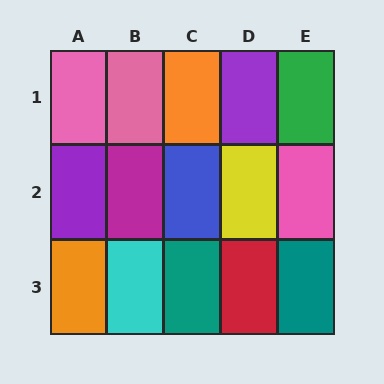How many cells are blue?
1 cell is blue.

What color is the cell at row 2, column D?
Yellow.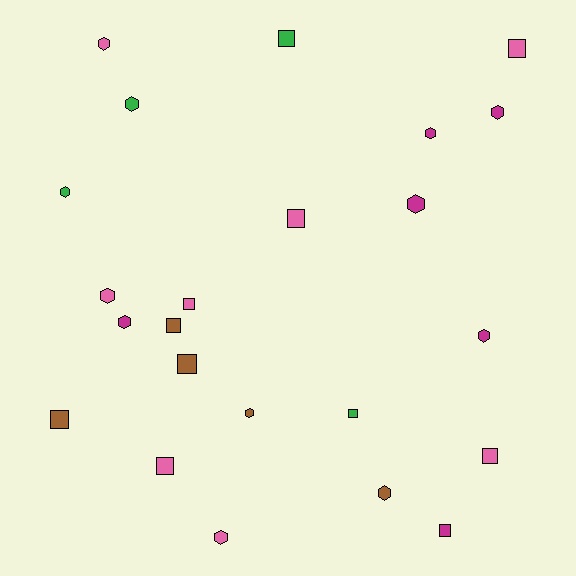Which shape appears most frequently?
Hexagon, with 12 objects.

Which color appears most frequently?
Pink, with 8 objects.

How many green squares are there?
There are 2 green squares.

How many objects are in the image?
There are 23 objects.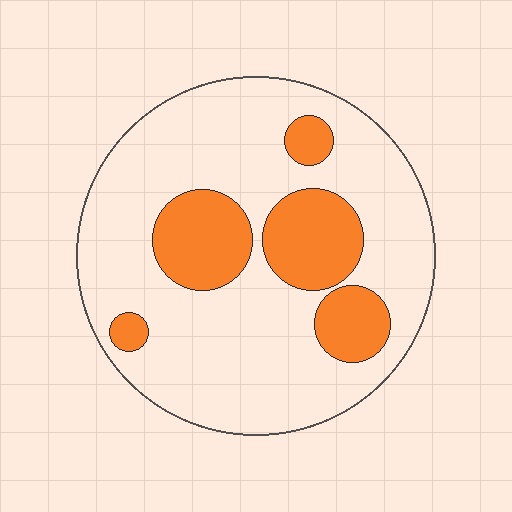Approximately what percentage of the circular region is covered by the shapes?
Approximately 25%.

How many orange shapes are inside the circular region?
5.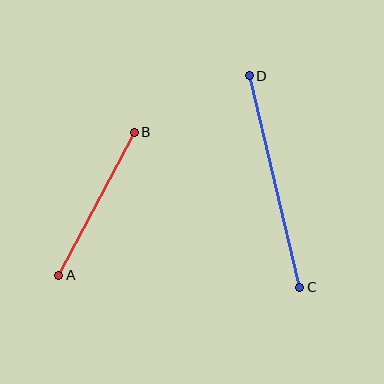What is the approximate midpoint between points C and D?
The midpoint is at approximately (274, 181) pixels.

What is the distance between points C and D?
The distance is approximately 217 pixels.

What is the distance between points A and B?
The distance is approximately 162 pixels.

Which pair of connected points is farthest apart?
Points C and D are farthest apart.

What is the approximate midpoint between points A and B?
The midpoint is at approximately (97, 204) pixels.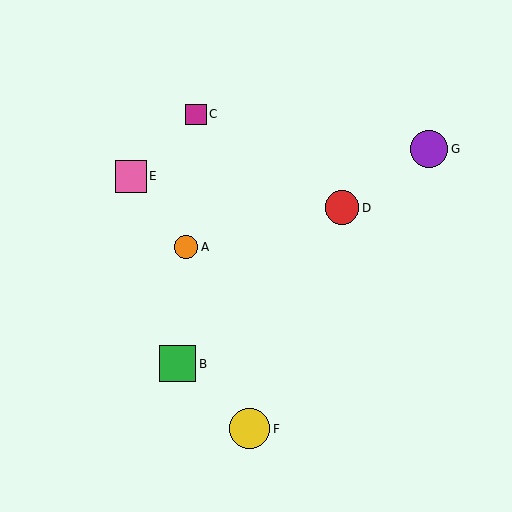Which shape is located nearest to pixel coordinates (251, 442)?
The yellow circle (labeled F) at (250, 429) is nearest to that location.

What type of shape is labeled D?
Shape D is a red circle.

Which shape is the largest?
The yellow circle (labeled F) is the largest.